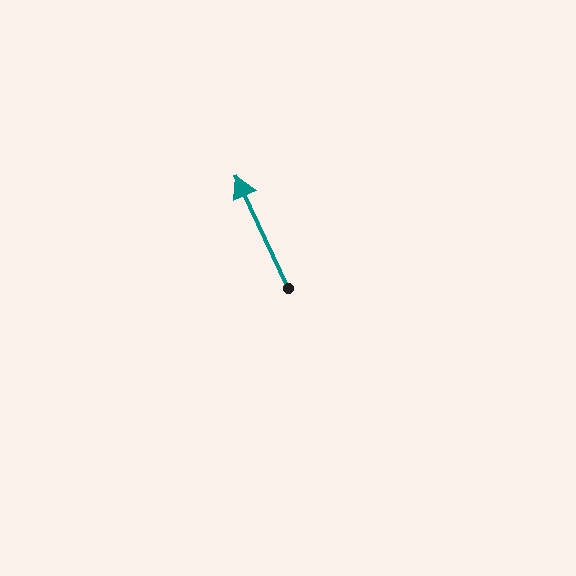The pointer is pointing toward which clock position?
Roughly 11 o'clock.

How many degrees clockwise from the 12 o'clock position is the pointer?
Approximately 335 degrees.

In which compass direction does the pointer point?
Northwest.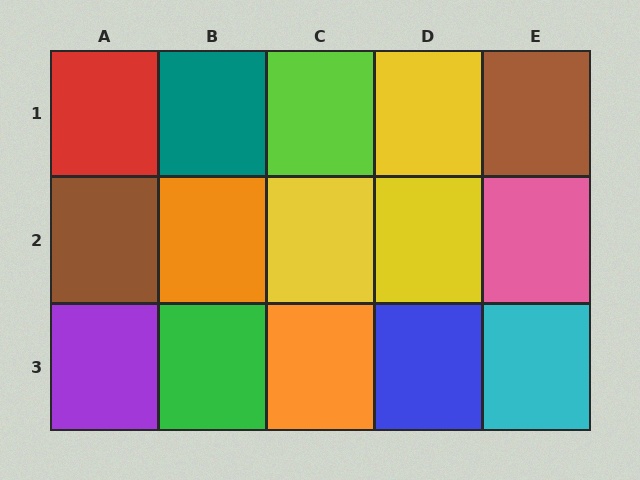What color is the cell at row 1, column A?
Red.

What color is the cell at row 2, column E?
Pink.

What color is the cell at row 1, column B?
Teal.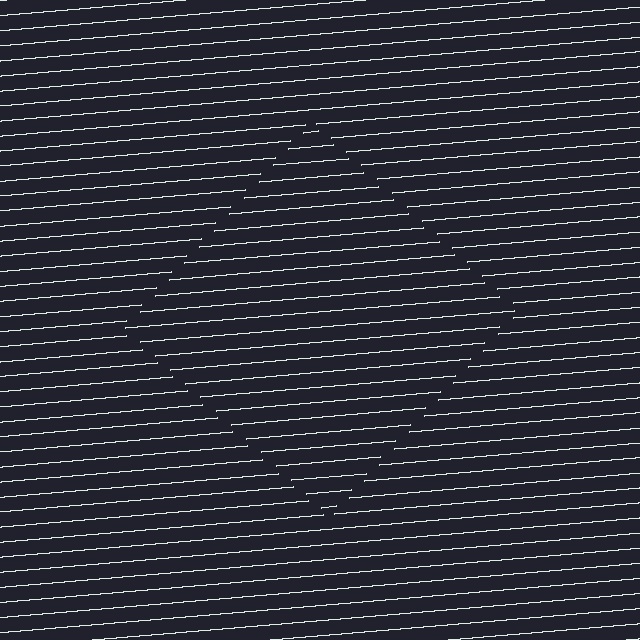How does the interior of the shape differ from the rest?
The interior of the shape contains the same grating, shifted by half a period — the contour is defined by the phase discontinuity where line-ends from the inner and outer gratings abut.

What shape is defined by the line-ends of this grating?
An illusory square. The interior of the shape contains the same grating, shifted by half a period — the contour is defined by the phase discontinuity where line-ends from the inner and outer gratings abut.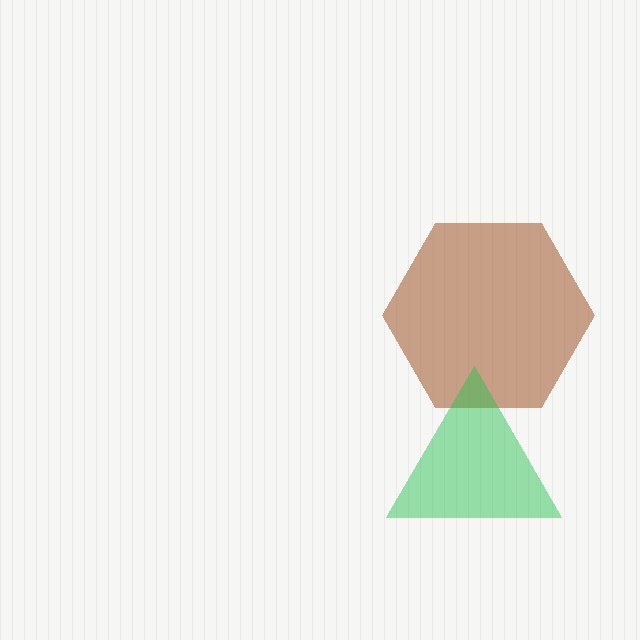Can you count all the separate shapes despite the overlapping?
Yes, there are 2 separate shapes.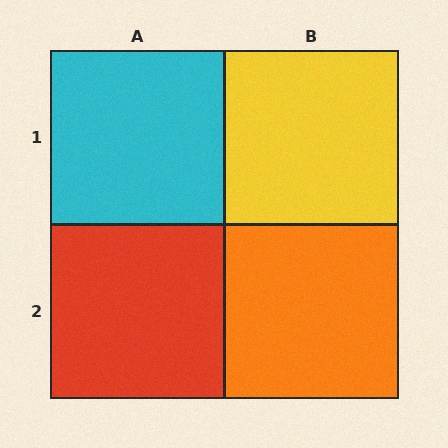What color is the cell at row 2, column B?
Orange.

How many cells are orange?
1 cell is orange.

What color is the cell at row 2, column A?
Red.